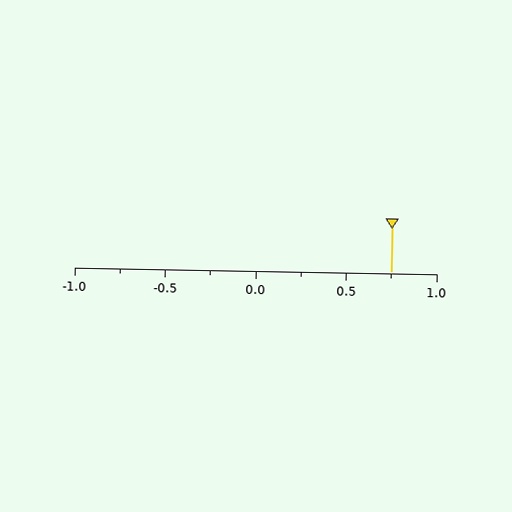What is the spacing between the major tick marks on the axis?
The major ticks are spaced 0.5 apart.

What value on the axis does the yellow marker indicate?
The marker indicates approximately 0.75.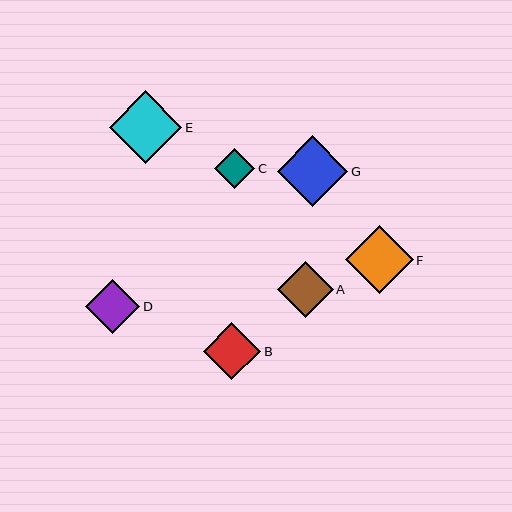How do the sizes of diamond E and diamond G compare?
Diamond E and diamond G are approximately the same size.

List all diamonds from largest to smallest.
From largest to smallest: E, G, F, B, A, D, C.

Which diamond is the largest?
Diamond E is the largest with a size of approximately 72 pixels.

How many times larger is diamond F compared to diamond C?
Diamond F is approximately 1.7 times the size of diamond C.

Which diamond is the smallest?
Diamond C is the smallest with a size of approximately 40 pixels.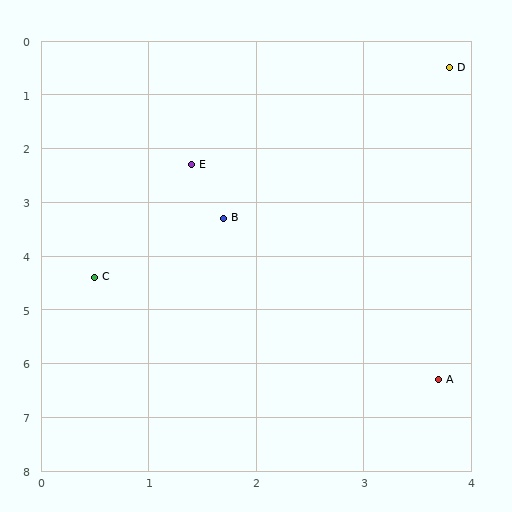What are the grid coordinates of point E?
Point E is at approximately (1.4, 2.3).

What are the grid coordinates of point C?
Point C is at approximately (0.5, 4.4).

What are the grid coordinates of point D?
Point D is at approximately (3.8, 0.5).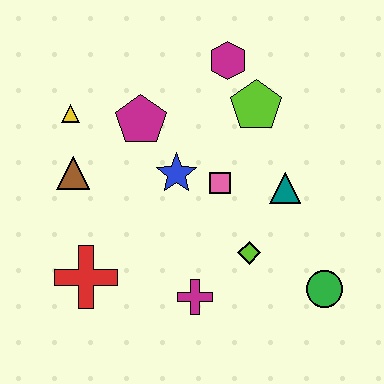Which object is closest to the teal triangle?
The pink square is closest to the teal triangle.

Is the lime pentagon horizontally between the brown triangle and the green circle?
Yes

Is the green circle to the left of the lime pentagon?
No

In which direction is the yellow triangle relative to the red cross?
The yellow triangle is above the red cross.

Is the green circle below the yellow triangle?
Yes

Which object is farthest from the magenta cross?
The magenta hexagon is farthest from the magenta cross.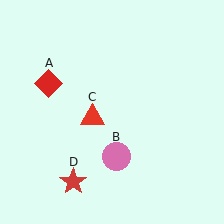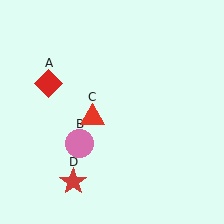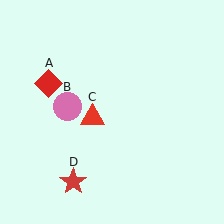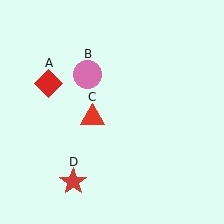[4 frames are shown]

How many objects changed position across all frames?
1 object changed position: pink circle (object B).